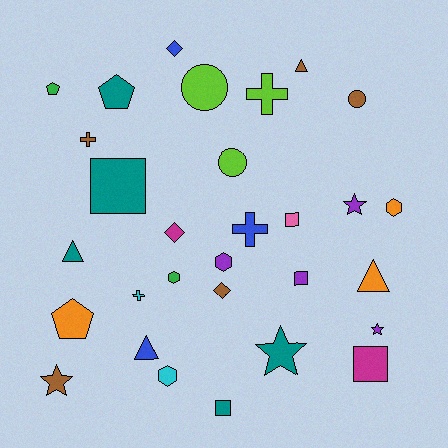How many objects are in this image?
There are 30 objects.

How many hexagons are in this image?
There are 4 hexagons.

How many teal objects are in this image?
There are 5 teal objects.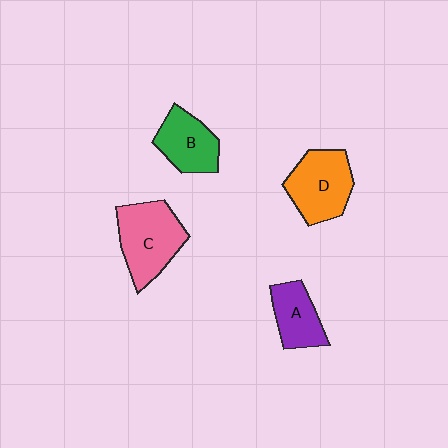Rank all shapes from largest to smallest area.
From largest to smallest: C (pink), D (orange), B (green), A (purple).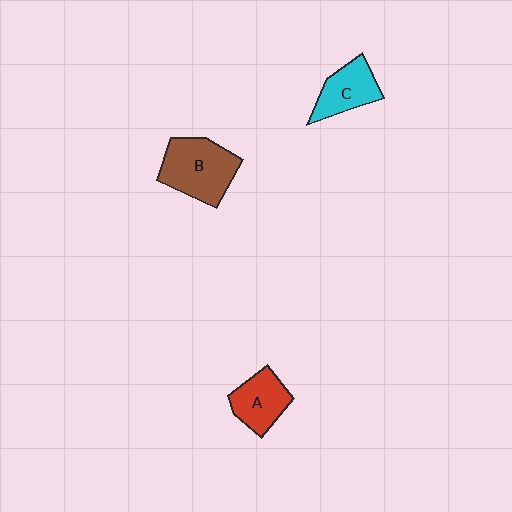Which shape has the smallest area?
Shape A (red).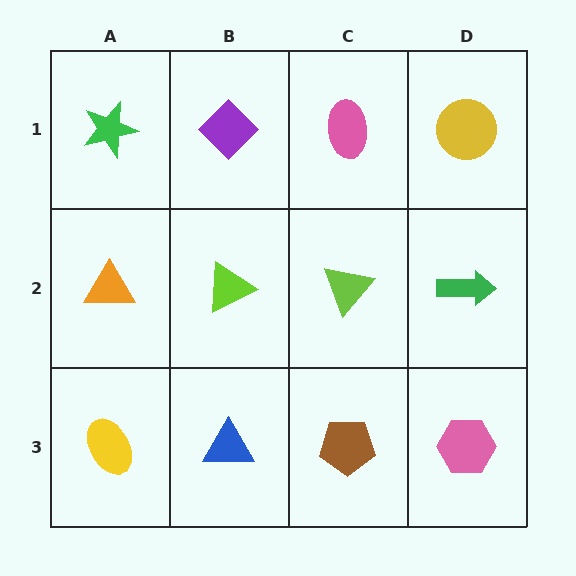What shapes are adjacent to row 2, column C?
A pink ellipse (row 1, column C), a brown pentagon (row 3, column C), a lime triangle (row 2, column B), a green arrow (row 2, column D).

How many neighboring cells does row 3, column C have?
3.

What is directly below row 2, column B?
A blue triangle.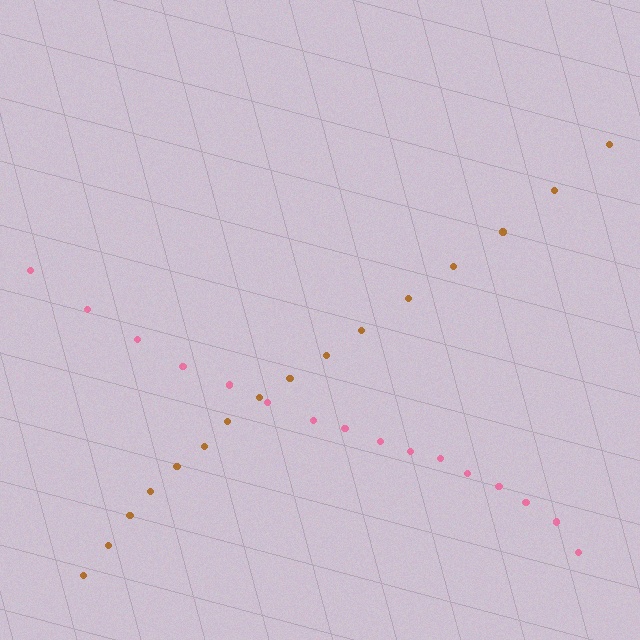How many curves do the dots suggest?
There are 2 distinct paths.